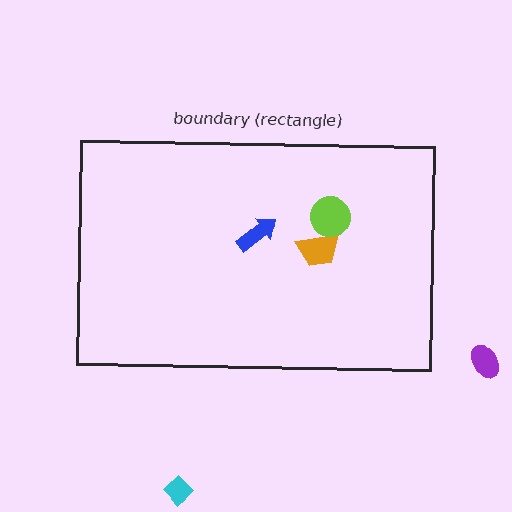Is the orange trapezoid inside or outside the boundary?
Inside.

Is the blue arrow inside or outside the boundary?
Inside.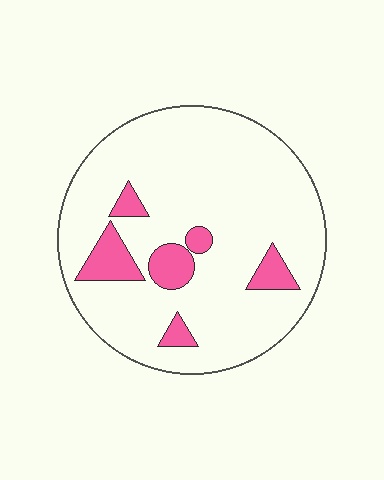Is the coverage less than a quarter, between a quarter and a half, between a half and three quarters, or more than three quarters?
Less than a quarter.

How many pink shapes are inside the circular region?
6.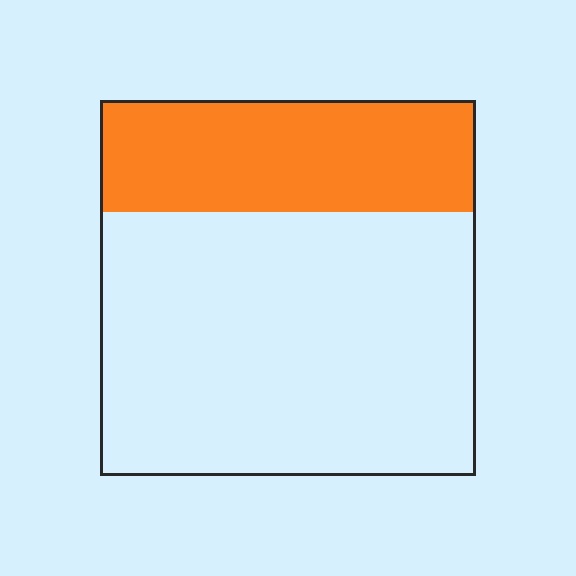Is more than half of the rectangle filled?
No.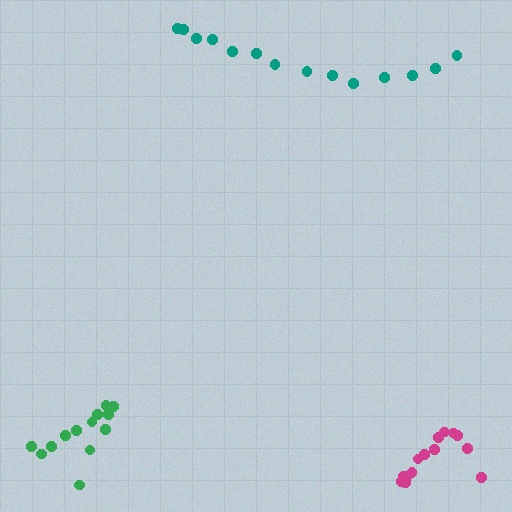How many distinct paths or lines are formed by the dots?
There are 3 distinct paths.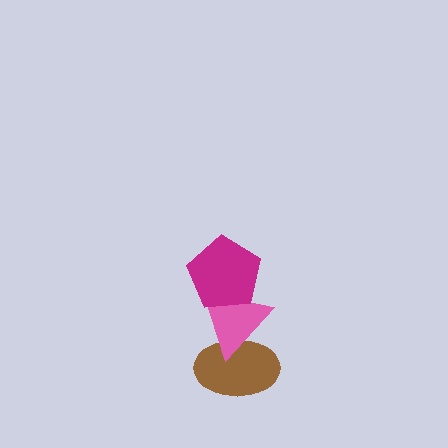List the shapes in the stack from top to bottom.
From top to bottom: the magenta pentagon, the pink triangle, the brown ellipse.